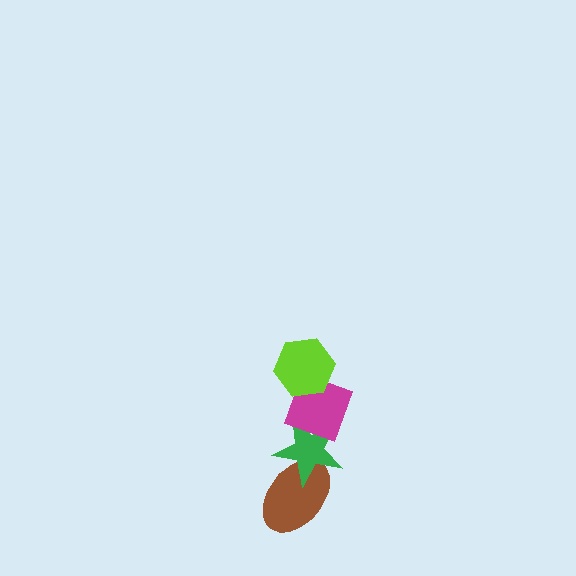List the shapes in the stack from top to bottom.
From top to bottom: the lime hexagon, the magenta diamond, the green star, the brown ellipse.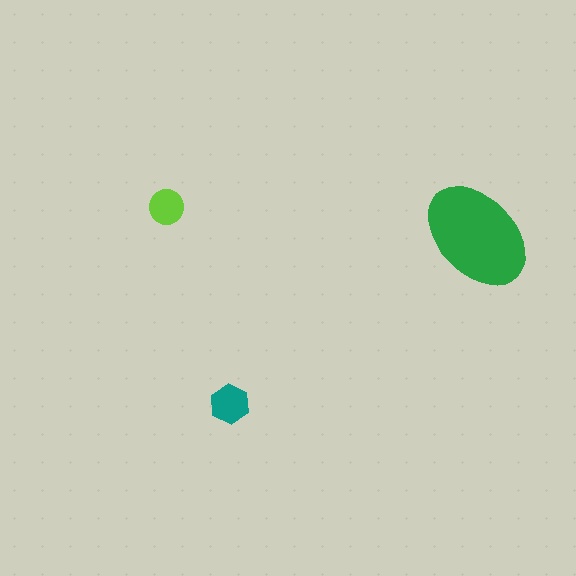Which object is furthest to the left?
The lime circle is leftmost.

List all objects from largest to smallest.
The green ellipse, the teal hexagon, the lime circle.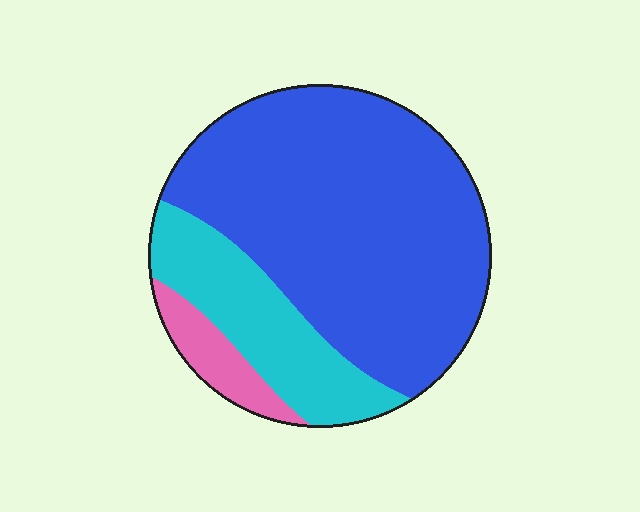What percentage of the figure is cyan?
Cyan covers 23% of the figure.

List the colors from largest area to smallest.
From largest to smallest: blue, cyan, pink.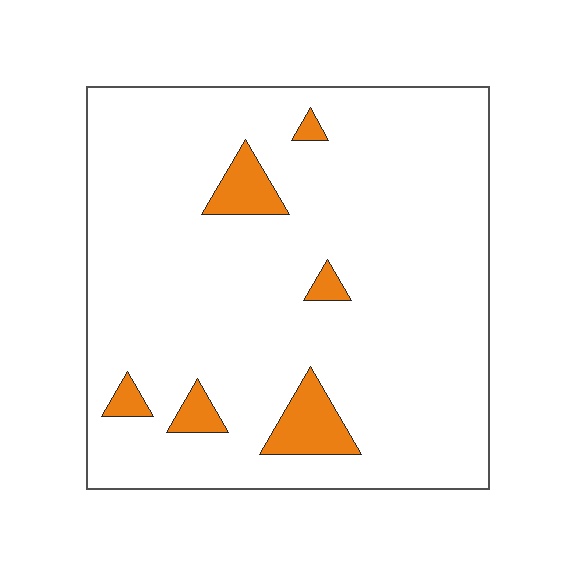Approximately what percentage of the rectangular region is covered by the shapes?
Approximately 10%.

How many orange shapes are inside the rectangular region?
6.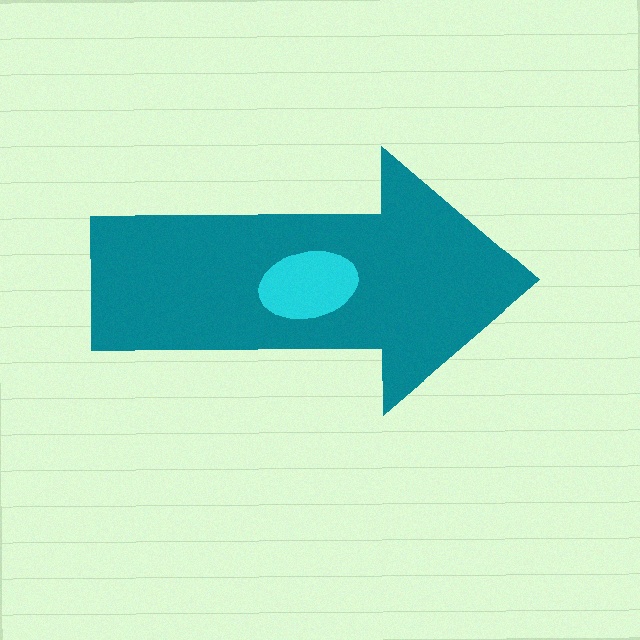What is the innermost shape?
The cyan ellipse.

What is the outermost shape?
The teal arrow.